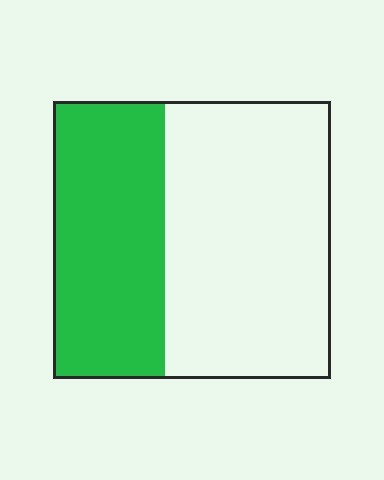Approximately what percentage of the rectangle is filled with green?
Approximately 40%.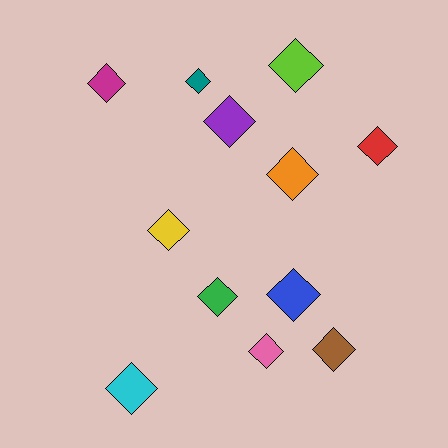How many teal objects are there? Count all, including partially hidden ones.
There is 1 teal object.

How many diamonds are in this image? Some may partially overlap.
There are 12 diamonds.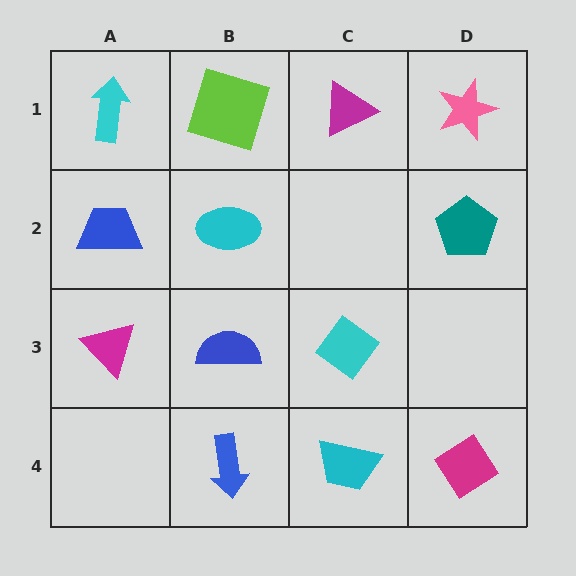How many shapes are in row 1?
4 shapes.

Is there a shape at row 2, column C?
No, that cell is empty.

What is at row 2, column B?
A cyan ellipse.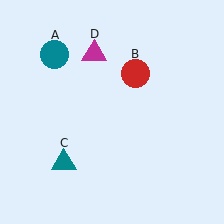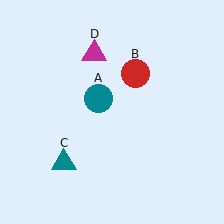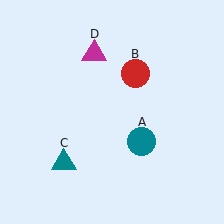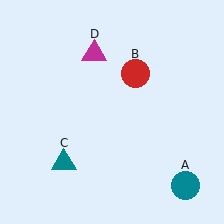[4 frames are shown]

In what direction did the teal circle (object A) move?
The teal circle (object A) moved down and to the right.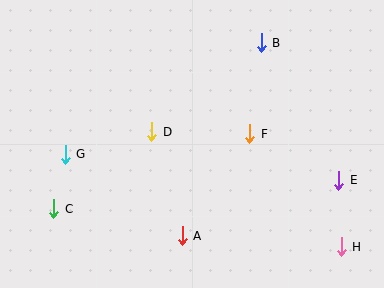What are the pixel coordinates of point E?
Point E is at (339, 180).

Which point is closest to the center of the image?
Point D at (152, 132) is closest to the center.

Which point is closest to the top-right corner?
Point B is closest to the top-right corner.